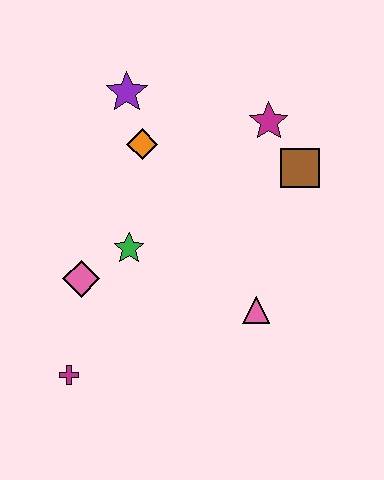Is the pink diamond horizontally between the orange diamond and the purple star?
No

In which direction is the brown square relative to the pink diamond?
The brown square is to the right of the pink diamond.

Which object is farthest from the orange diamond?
The magenta cross is farthest from the orange diamond.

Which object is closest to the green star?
The pink diamond is closest to the green star.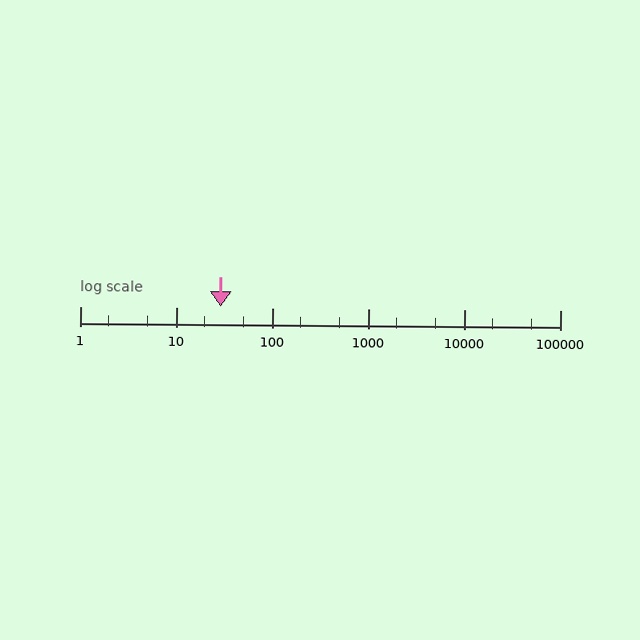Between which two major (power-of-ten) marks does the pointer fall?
The pointer is between 10 and 100.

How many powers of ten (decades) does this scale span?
The scale spans 5 decades, from 1 to 100000.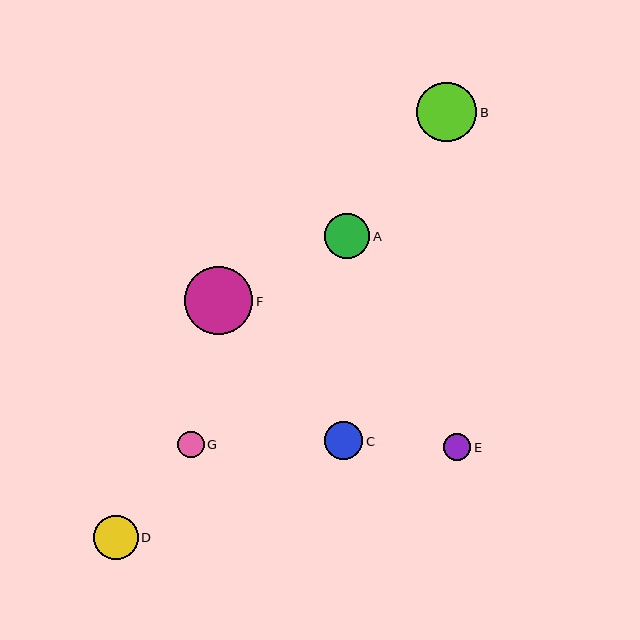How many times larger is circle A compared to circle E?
Circle A is approximately 1.7 times the size of circle E.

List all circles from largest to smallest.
From largest to smallest: F, B, A, D, C, E, G.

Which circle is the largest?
Circle F is the largest with a size of approximately 69 pixels.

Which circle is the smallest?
Circle G is the smallest with a size of approximately 26 pixels.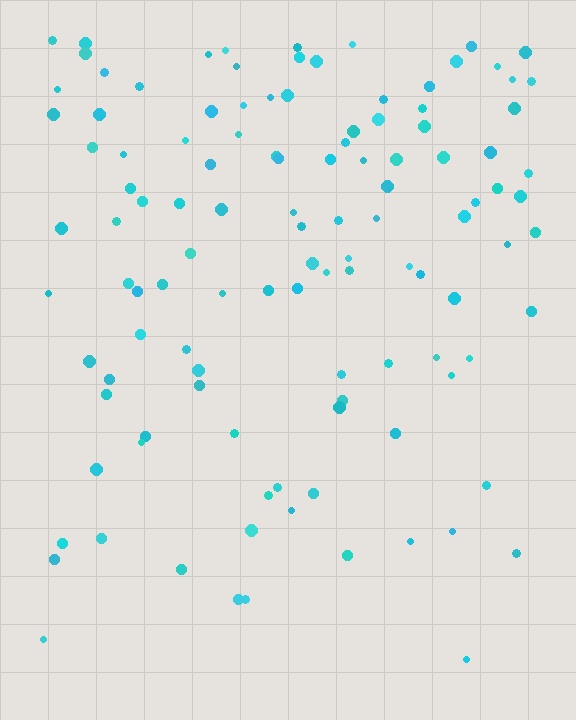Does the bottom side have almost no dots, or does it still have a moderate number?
Still a moderate number, just noticeably fewer than the top.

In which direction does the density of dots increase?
From bottom to top, with the top side densest.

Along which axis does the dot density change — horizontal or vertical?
Vertical.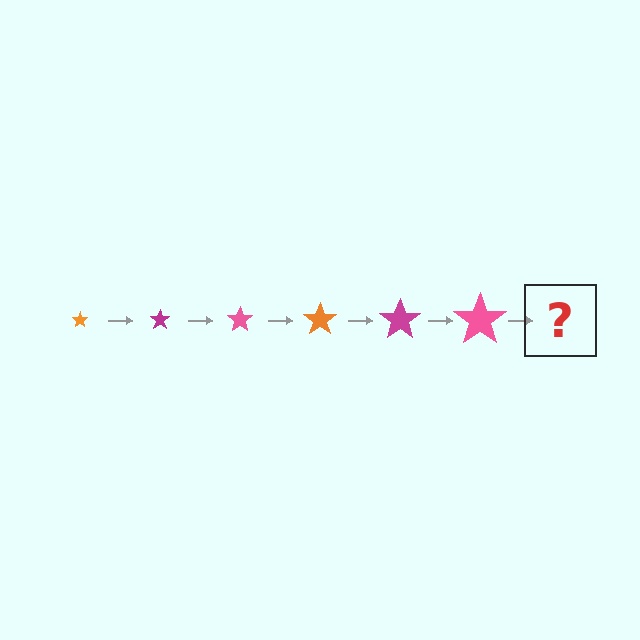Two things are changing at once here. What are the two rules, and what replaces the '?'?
The two rules are that the star grows larger each step and the color cycles through orange, magenta, and pink. The '?' should be an orange star, larger than the previous one.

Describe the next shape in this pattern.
It should be an orange star, larger than the previous one.